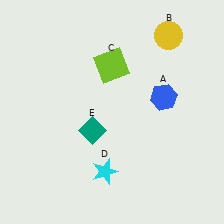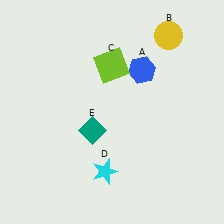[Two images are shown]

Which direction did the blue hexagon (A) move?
The blue hexagon (A) moved up.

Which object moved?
The blue hexagon (A) moved up.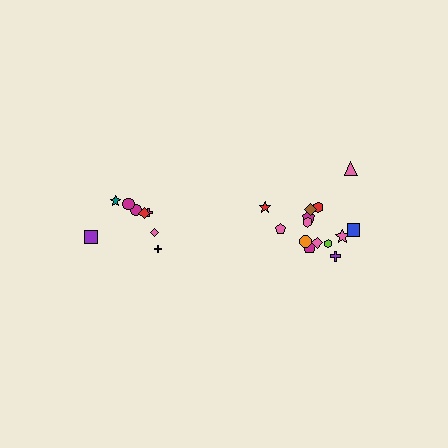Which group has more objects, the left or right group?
The right group.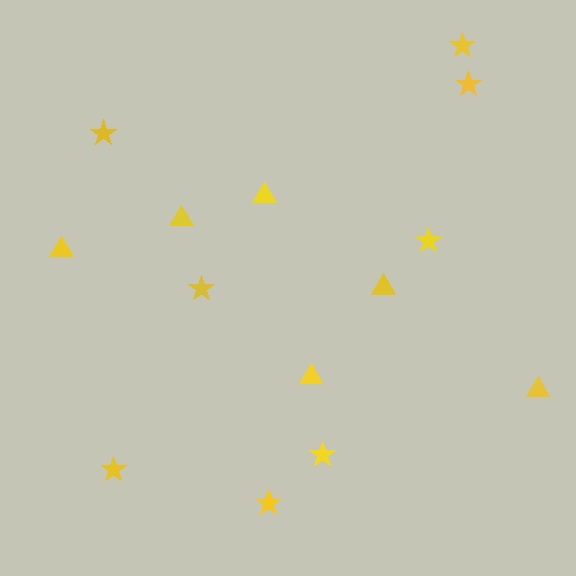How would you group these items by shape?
There are 2 groups: one group of stars (8) and one group of triangles (6).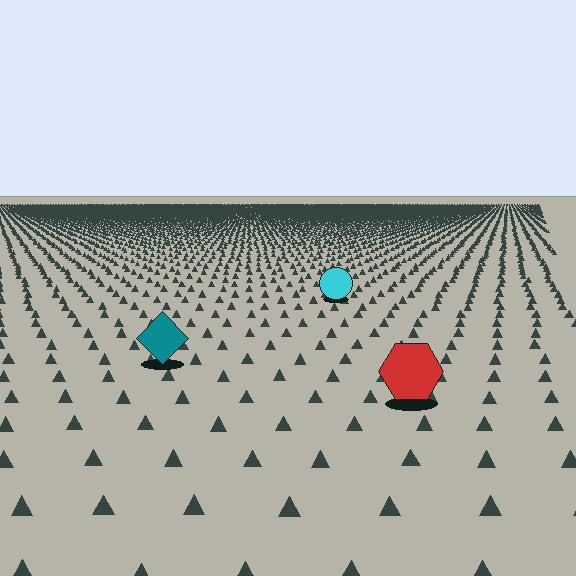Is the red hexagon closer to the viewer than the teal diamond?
Yes. The red hexagon is closer — you can tell from the texture gradient: the ground texture is coarser near it.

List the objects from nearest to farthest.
From nearest to farthest: the red hexagon, the teal diamond, the cyan circle.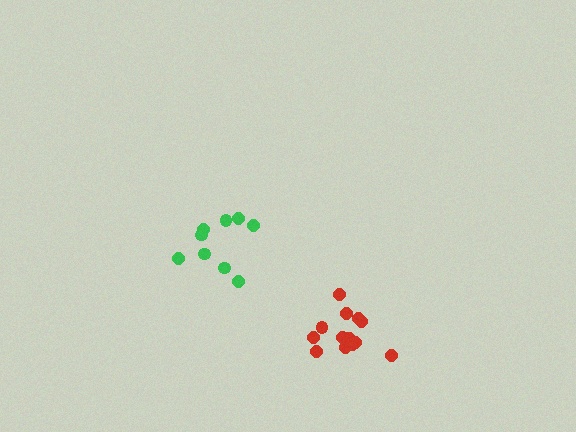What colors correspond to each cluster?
The clusters are colored: green, red.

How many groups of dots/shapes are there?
There are 2 groups.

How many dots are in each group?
Group 1: 9 dots, Group 2: 14 dots (23 total).